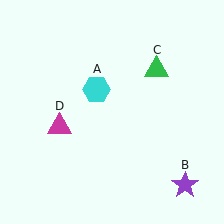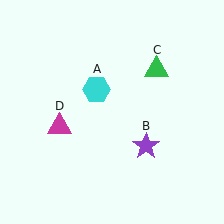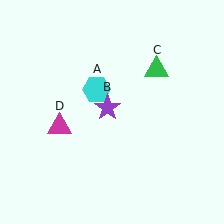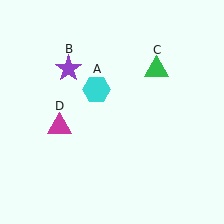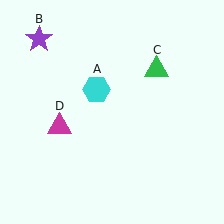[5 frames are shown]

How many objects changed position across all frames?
1 object changed position: purple star (object B).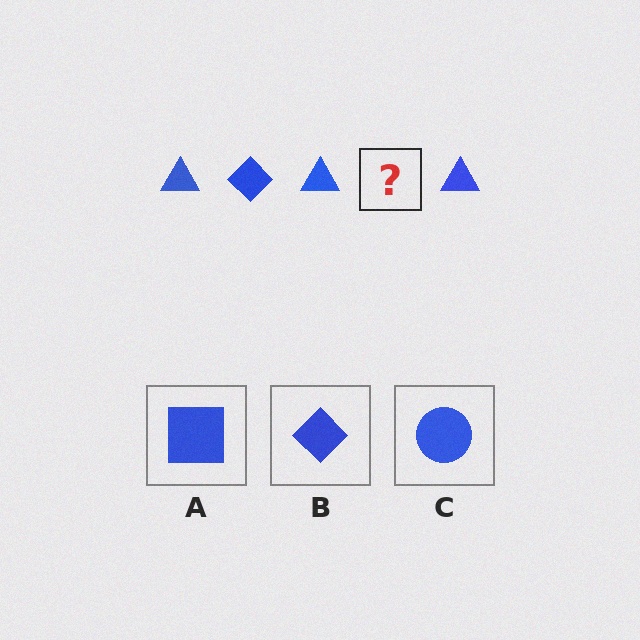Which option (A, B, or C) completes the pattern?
B.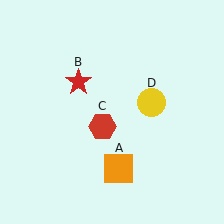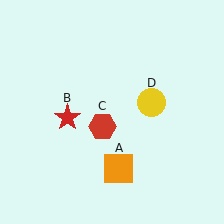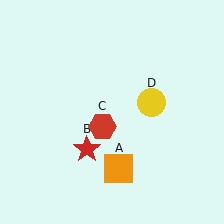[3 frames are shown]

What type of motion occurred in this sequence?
The red star (object B) rotated counterclockwise around the center of the scene.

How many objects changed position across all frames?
1 object changed position: red star (object B).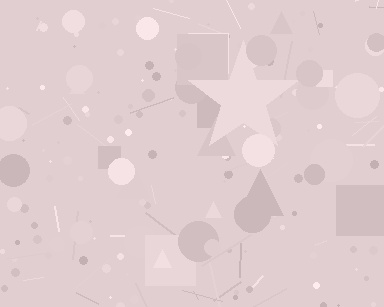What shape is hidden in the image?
A star is hidden in the image.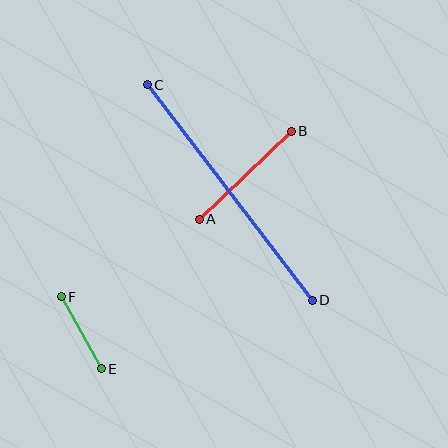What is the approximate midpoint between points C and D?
The midpoint is at approximately (230, 192) pixels.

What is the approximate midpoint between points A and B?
The midpoint is at approximately (245, 175) pixels.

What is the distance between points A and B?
The distance is approximately 127 pixels.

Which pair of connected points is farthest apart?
Points C and D are farthest apart.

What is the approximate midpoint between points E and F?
The midpoint is at approximately (81, 333) pixels.